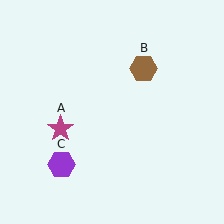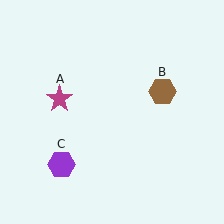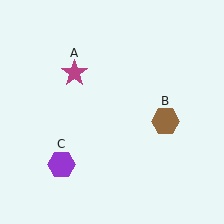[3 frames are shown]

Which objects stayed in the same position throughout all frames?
Purple hexagon (object C) remained stationary.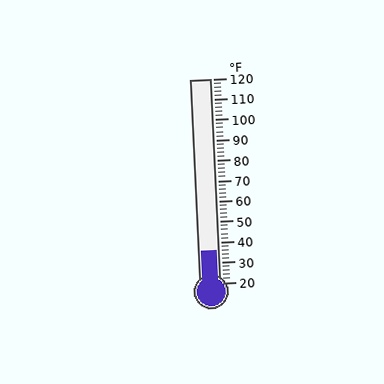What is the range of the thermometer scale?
The thermometer scale ranges from 20°F to 120°F.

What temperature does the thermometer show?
The thermometer shows approximately 36°F.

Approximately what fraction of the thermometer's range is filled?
The thermometer is filled to approximately 15% of its range.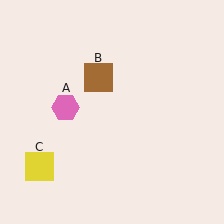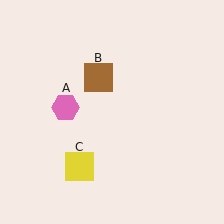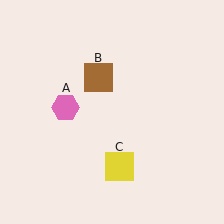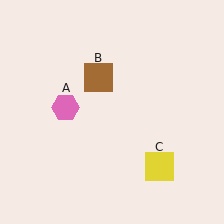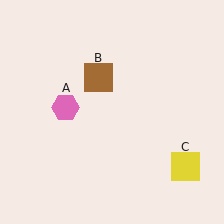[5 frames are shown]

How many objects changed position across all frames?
1 object changed position: yellow square (object C).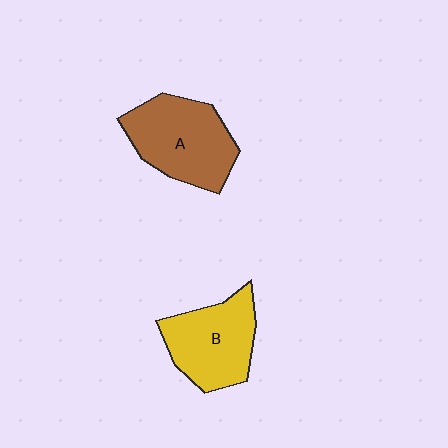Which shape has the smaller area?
Shape B (yellow).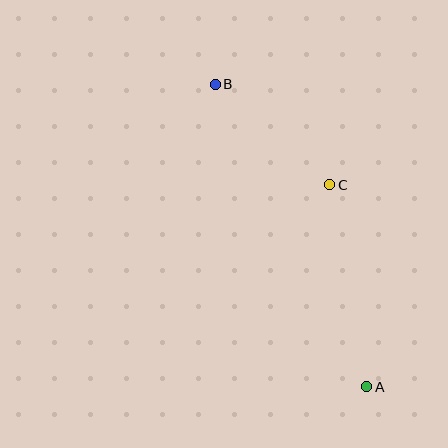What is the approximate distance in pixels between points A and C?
The distance between A and C is approximately 206 pixels.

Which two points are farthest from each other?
Points A and B are farthest from each other.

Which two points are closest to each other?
Points B and C are closest to each other.